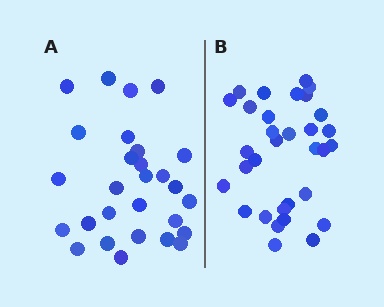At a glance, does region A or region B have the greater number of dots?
Region B (the right region) has more dots.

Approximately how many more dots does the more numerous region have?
Region B has about 4 more dots than region A.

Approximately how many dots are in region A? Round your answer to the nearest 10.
About 30 dots. (The exact count is 28, which rounds to 30.)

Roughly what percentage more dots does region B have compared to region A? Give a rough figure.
About 15% more.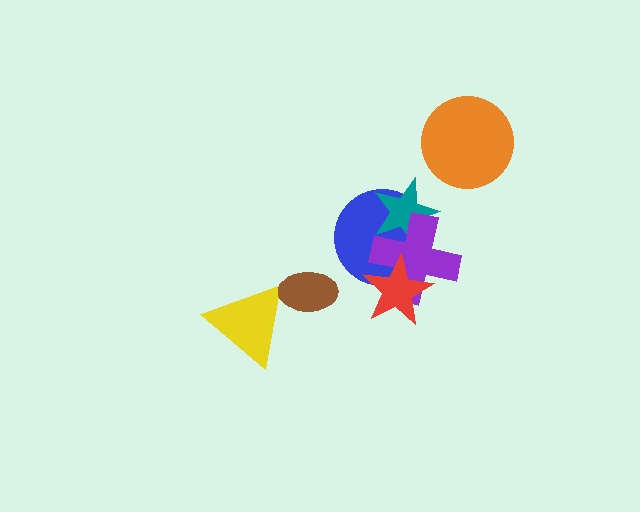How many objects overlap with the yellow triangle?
1 object overlaps with the yellow triangle.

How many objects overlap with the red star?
2 objects overlap with the red star.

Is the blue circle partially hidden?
Yes, it is partially covered by another shape.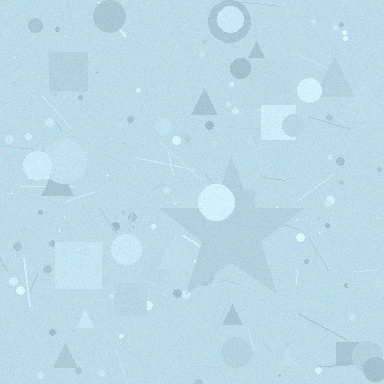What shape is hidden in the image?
A star is hidden in the image.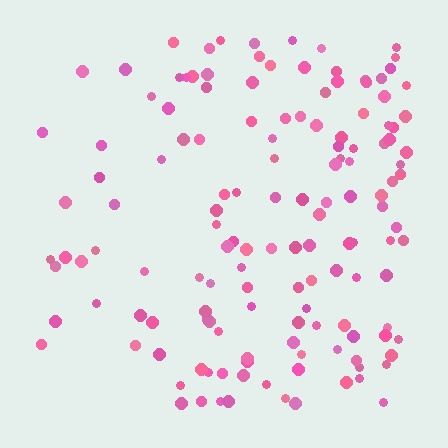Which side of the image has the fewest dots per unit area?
The left.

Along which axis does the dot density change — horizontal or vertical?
Horizontal.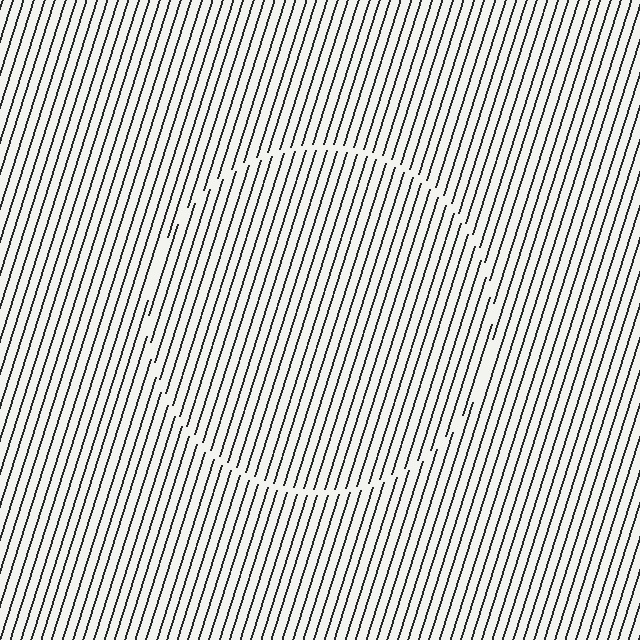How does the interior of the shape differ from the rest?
The interior of the shape contains the same grating, shifted by half a period — the contour is defined by the phase discontinuity where line-ends from the inner and outer gratings abut.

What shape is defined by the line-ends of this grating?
An illusory circle. The interior of the shape contains the same grating, shifted by half a period — the contour is defined by the phase discontinuity where line-ends from the inner and outer gratings abut.